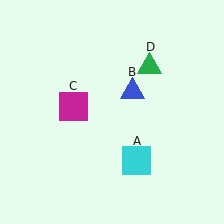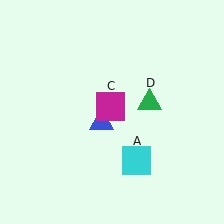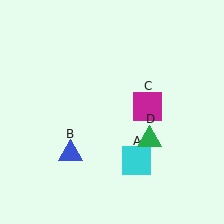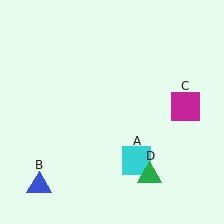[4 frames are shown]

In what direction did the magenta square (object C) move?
The magenta square (object C) moved right.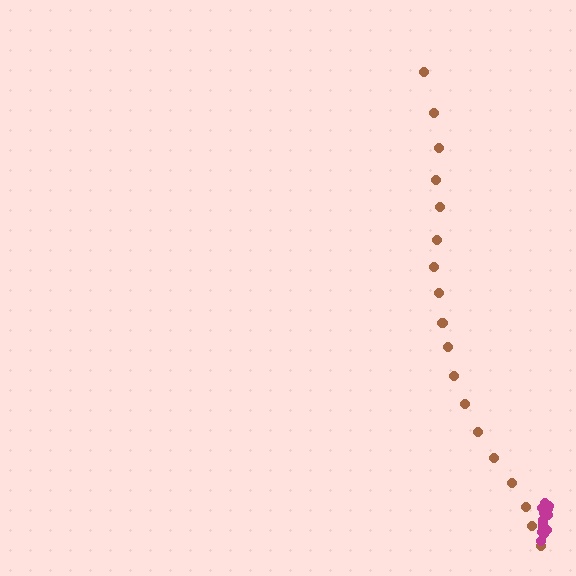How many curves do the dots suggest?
There are 2 distinct paths.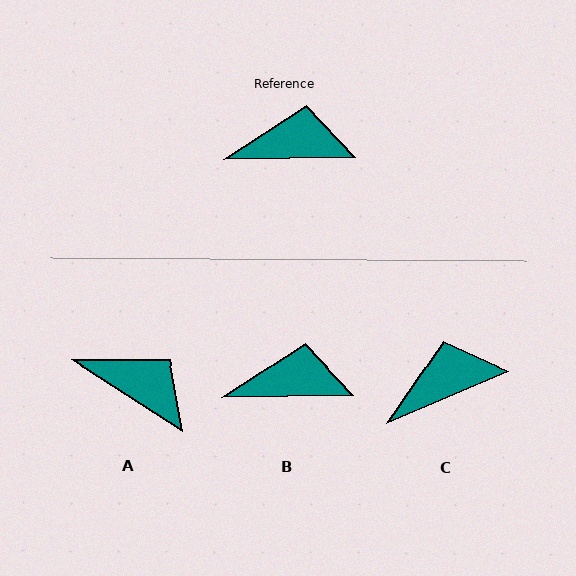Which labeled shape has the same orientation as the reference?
B.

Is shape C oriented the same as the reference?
No, it is off by about 23 degrees.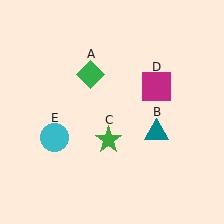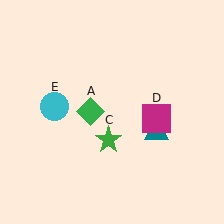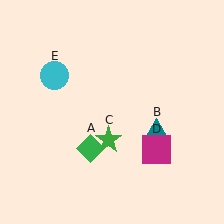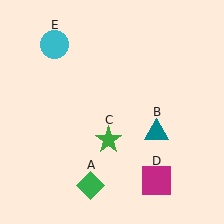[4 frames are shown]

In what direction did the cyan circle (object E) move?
The cyan circle (object E) moved up.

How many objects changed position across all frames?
3 objects changed position: green diamond (object A), magenta square (object D), cyan circle (object E).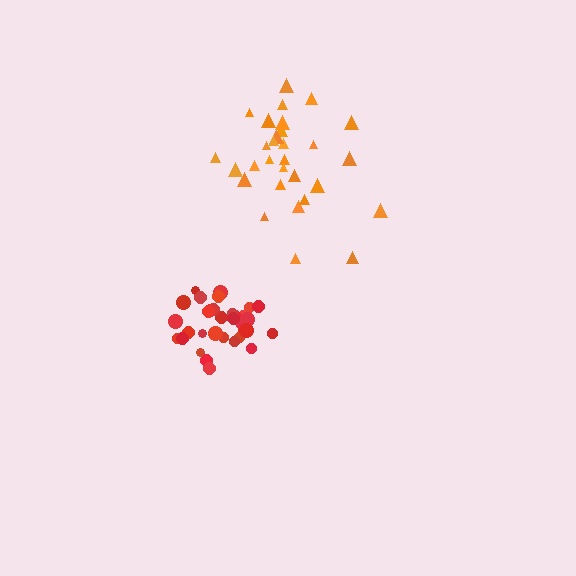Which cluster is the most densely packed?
Red.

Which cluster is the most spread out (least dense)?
Orange.